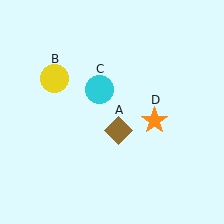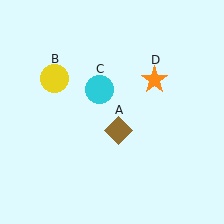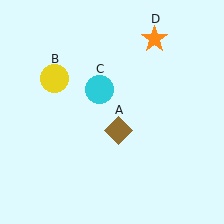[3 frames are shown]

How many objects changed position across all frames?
1 object changed position: orange star (object D).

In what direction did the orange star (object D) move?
The orange star (object D) moved up.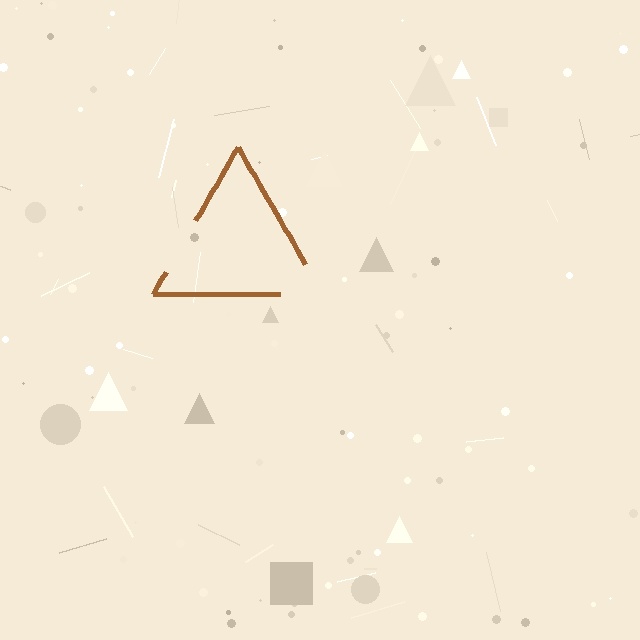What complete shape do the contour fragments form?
The contour fragments form a triangle.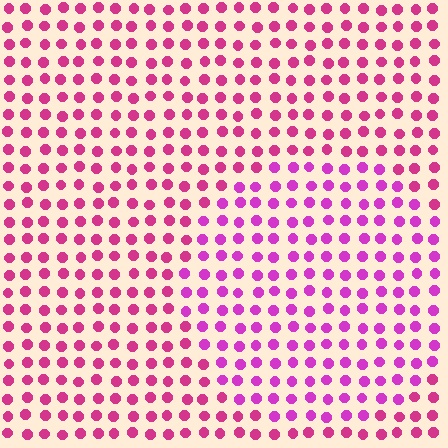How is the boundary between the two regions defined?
The boundary is defined purely by a slight shift in hue (about 24 degrees). Spacing, size, and orientation are identical on both sides.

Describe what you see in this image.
The image is filled with small magenta elements in a uniform arrangement. A circle-shaped region is visible where the elements are tinted to a slightly different hue, forming a subtle color boundary.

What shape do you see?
I see a circle.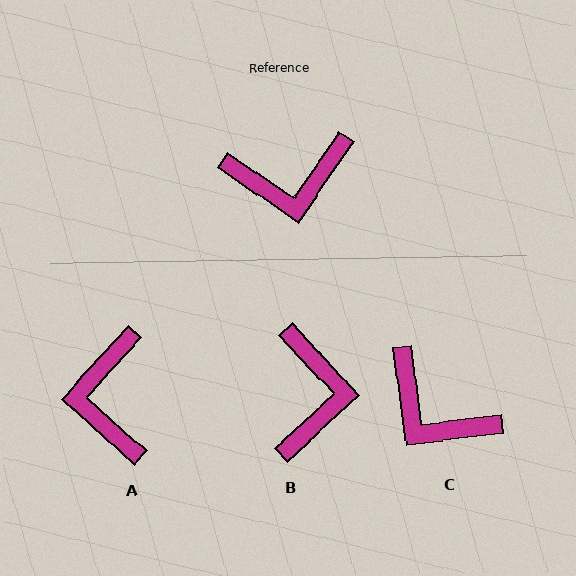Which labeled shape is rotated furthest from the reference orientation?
A, about 98 degrees away.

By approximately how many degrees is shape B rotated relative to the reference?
Approximately 77 degrees counter-clockwise.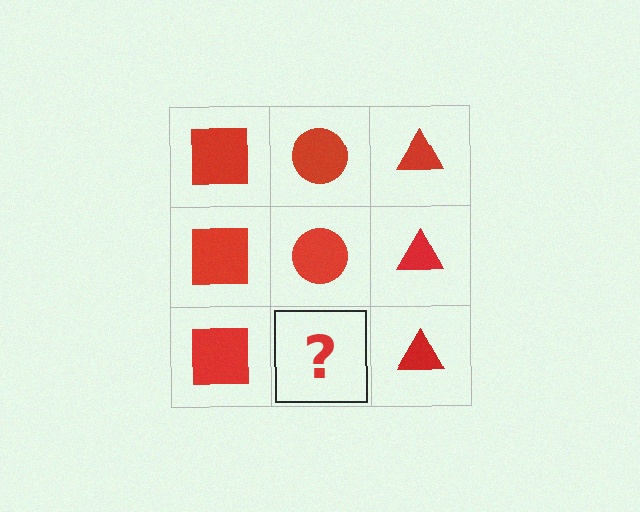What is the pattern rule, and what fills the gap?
The rule is that each column has a consistent shape. The gap should be filled with a red circle.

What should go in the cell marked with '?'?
The missing cell should contain a red circle.